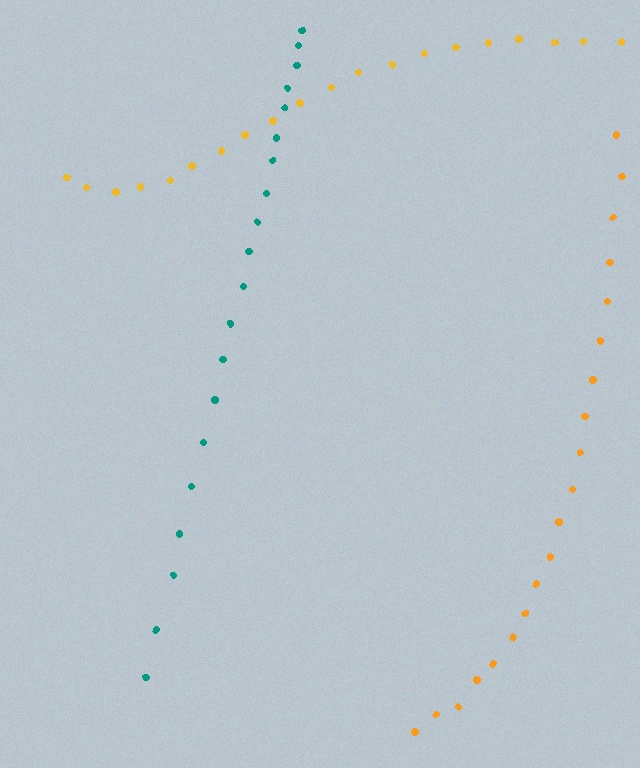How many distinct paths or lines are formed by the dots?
There are 3 distinct paths.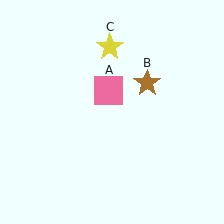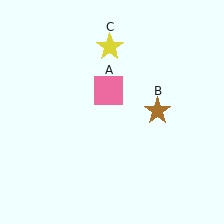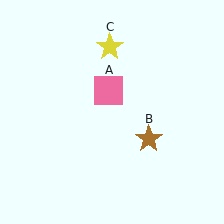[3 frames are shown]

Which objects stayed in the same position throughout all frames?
Pink square (object A) and yellow star (object C) remained stationary.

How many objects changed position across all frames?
1 object changed position: brown star (object B).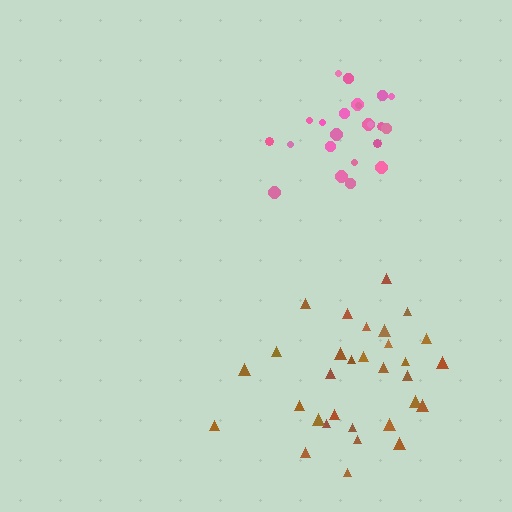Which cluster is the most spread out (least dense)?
Brown.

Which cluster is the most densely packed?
Pink.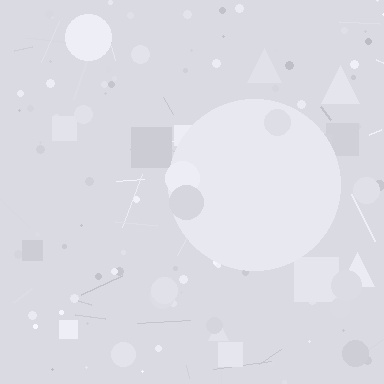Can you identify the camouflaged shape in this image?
The camouflaged shape is a circle.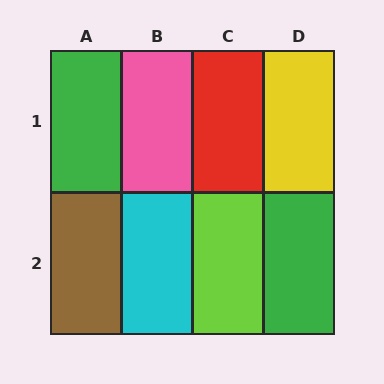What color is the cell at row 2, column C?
Lime.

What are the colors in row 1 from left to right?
Green, pink, red, yellow.